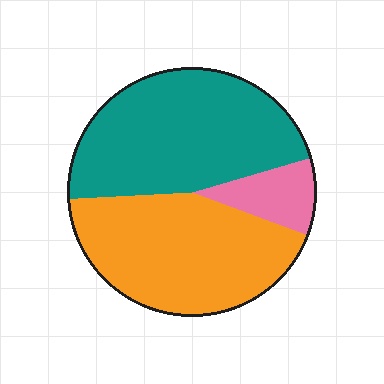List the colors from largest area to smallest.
From largest to smallest: teal, orange, pink.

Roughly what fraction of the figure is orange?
Orange covers around 45% of the figure.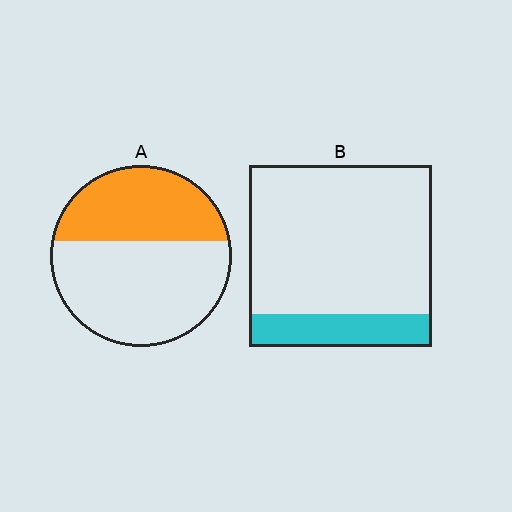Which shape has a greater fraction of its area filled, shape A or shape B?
Shape A.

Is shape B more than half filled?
No.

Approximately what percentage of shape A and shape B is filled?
A is approximately 40% and B is approximately 20%.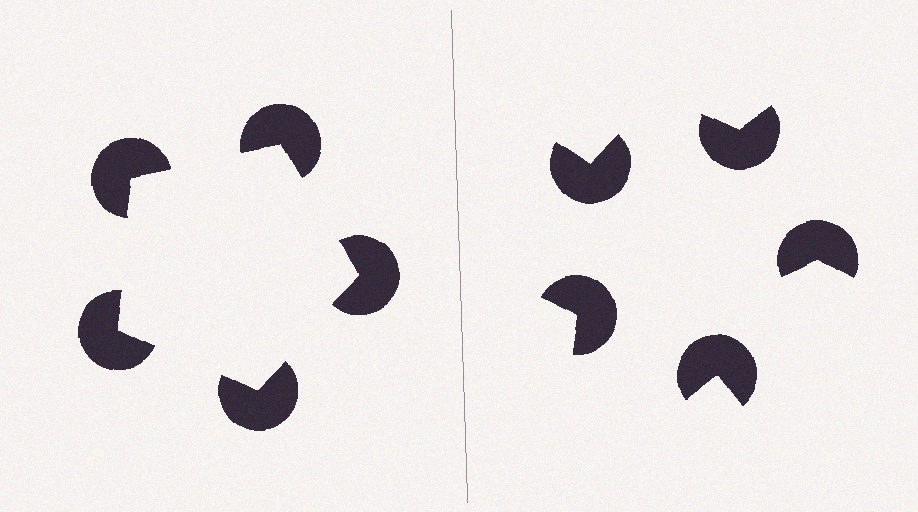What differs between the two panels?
The pac-man discs are positioned identically on both sides; only the wedge orientations differ. On the left they align to a pentagon; on the right they are misaligned.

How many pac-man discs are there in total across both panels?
10 — 5 on each side.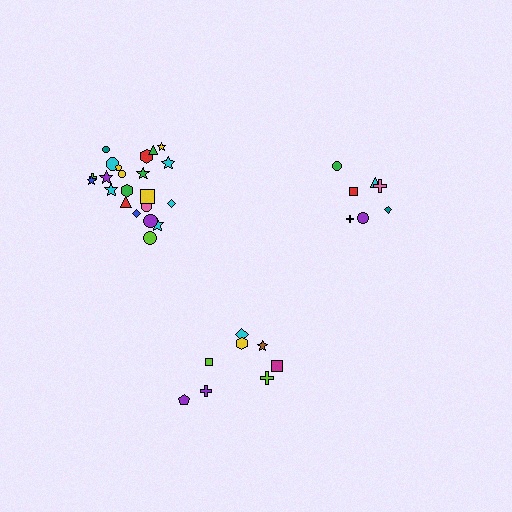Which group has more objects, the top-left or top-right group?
The top-left group.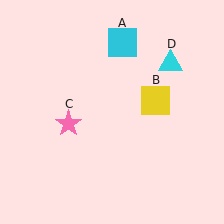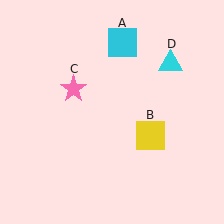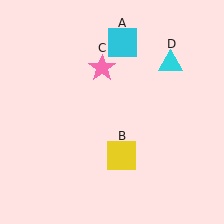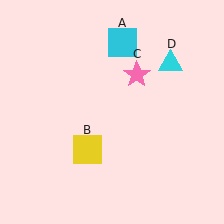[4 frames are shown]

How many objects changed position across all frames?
2 objects changed position: yellow square (object B), pink star (object C).